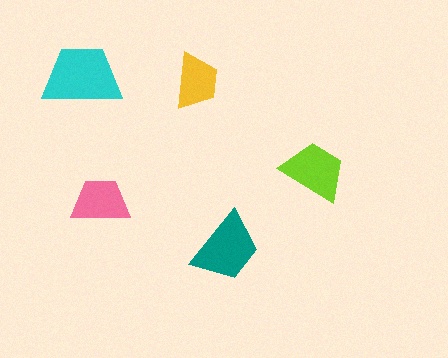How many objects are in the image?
There are 5 objects in the image.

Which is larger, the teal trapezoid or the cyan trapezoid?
The cyan one.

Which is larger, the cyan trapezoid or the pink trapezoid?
The cyan one.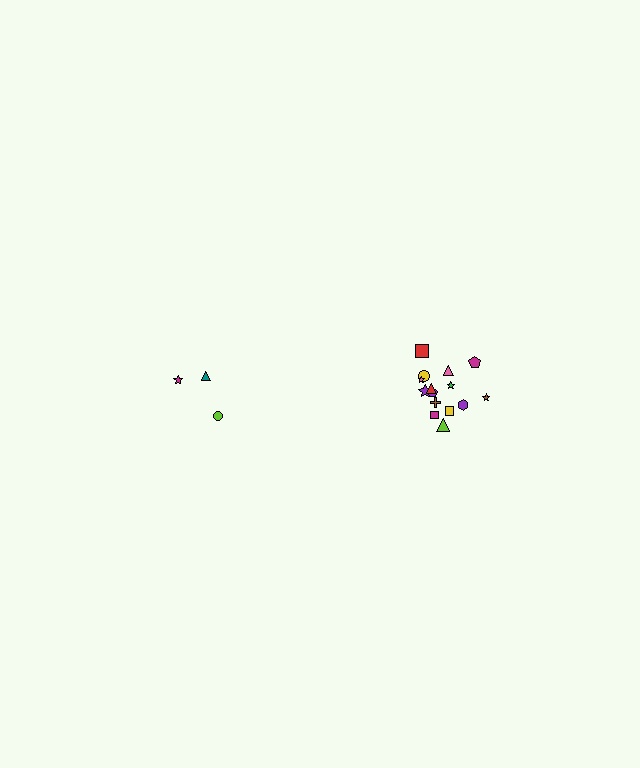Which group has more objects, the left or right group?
The right group.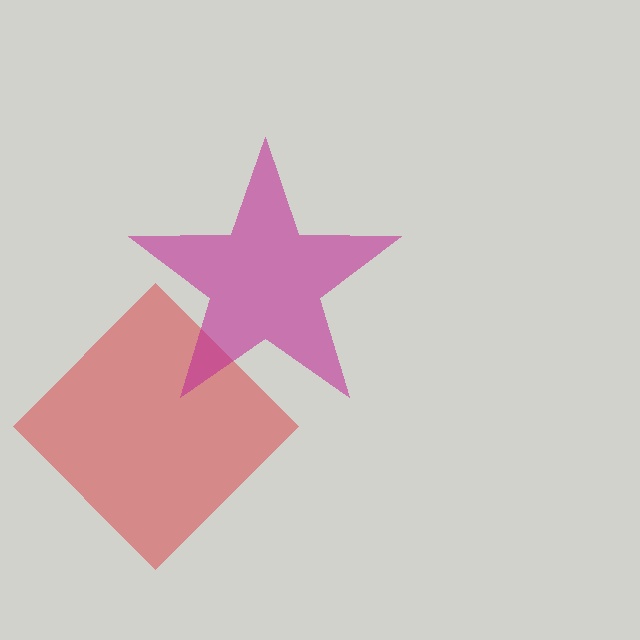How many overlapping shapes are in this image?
There are 2 overlapping shapes in the image.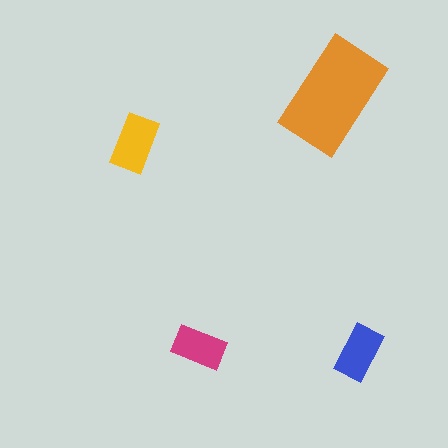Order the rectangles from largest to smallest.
the orange one, the yellow one, the blue one, the magenta one.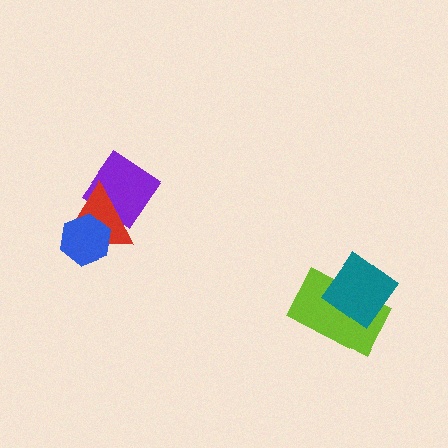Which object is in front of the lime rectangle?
The teal diamond is in front of the lime rectangle.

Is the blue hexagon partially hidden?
No, no other shape covers it.